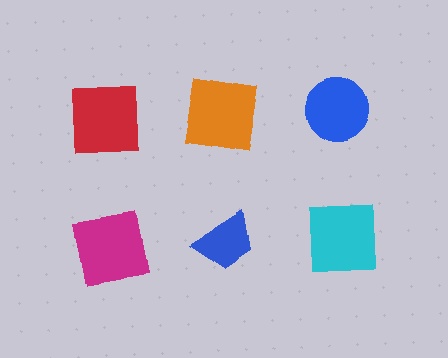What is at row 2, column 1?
A magenta square.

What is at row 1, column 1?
A red square.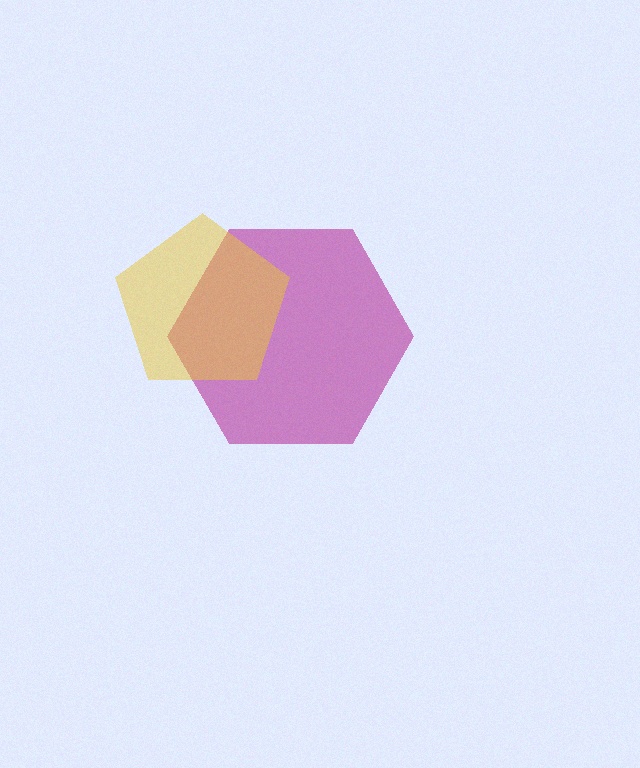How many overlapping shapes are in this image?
There are 2 overlapping shapes in the image.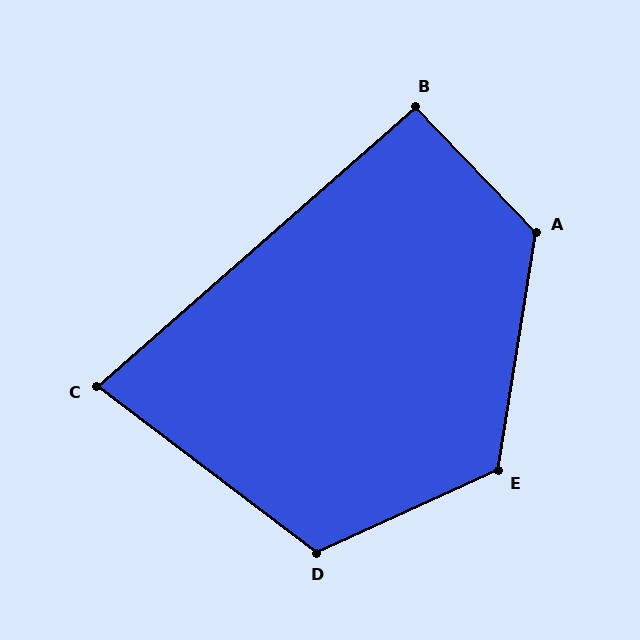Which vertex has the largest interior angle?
A, at approximately 127 degrees.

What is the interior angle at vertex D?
Approximately 118 degrees (obtuse).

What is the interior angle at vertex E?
Approximately 124 degrees (obtuse).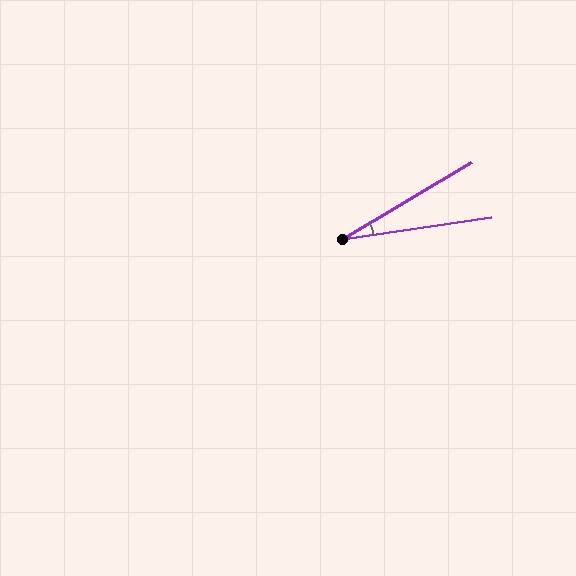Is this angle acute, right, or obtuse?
It is acute.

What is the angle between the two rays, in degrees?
Approximately 22 degrees.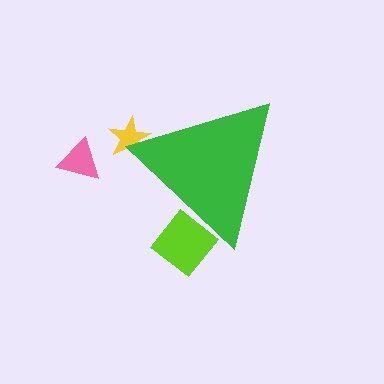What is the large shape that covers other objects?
A green triangle.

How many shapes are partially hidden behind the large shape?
2 shapes are partially hidden.